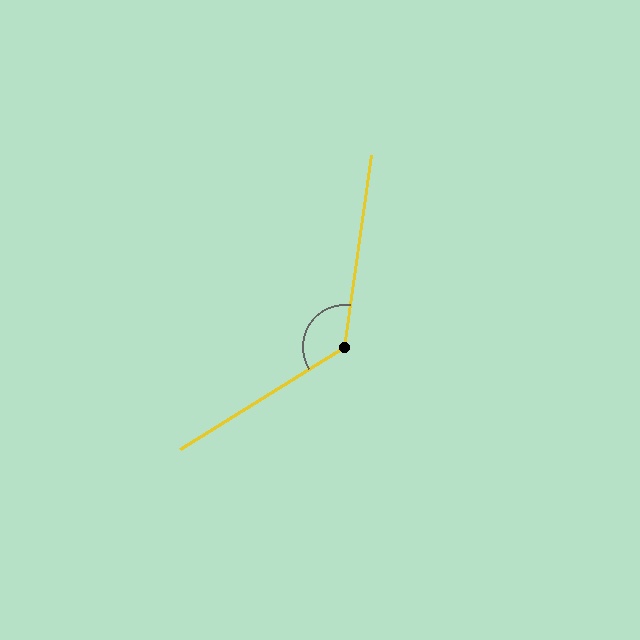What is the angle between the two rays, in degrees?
Approximately 130 degrees.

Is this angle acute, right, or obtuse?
It is obtuse.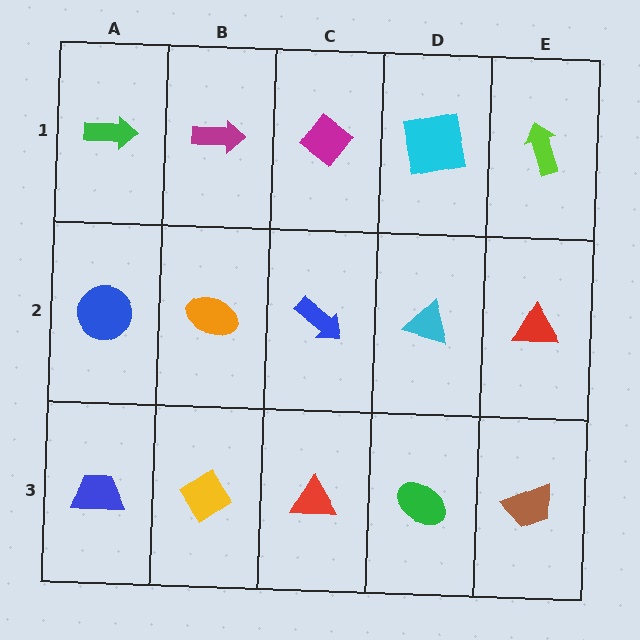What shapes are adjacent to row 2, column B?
A magenta arrow (row 1, column B), a yellow diamond (row 3, column B), a blue circle (row 2, column A), a blue arrow (row 2, column C).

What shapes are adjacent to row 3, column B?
An orange ellipse (row 2, column B), a blue trapezoid (row 3, column A), a red triangle (row 3, column C).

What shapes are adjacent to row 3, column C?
A blue arrow (row 2, column C), a yellow diamond (row 3, column B), a green ellipse (row 3, column D).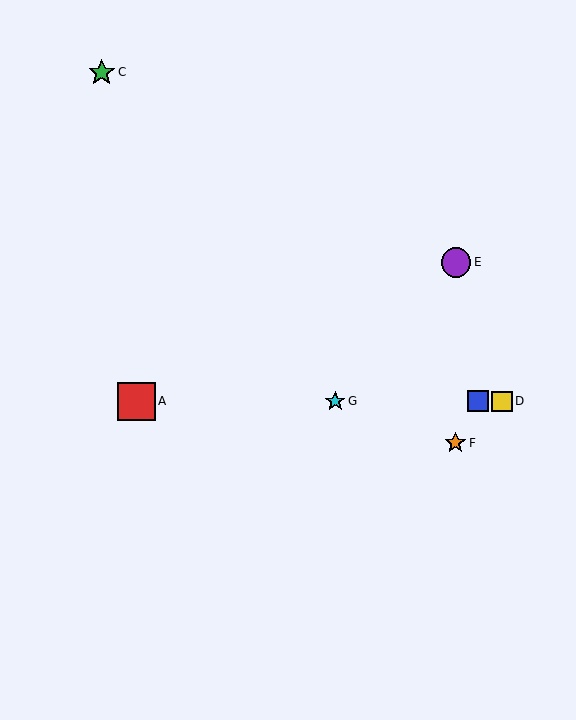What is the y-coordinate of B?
Object B is at y≈401.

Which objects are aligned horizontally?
Objects A, B, D, G are aligned horizontally.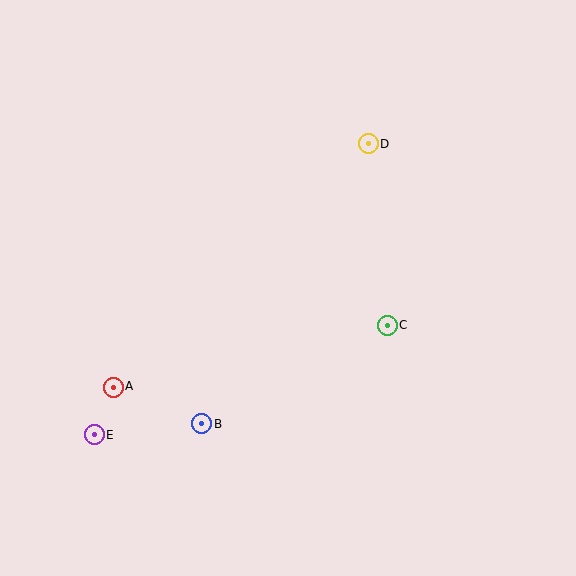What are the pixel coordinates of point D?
Point D is at (368, 144).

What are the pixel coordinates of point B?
Point B is at (202, 424).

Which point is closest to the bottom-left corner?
Point E is closest to the bottom-left corner.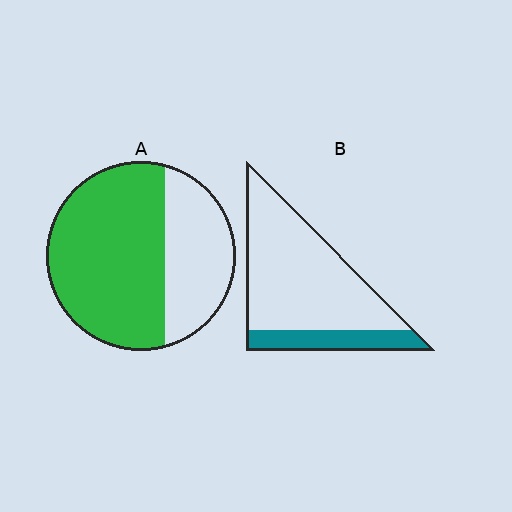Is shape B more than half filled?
No.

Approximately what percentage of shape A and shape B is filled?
A is approximately 65% and B is approximately 20%.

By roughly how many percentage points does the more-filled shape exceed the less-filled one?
By roughly 45 percentage points (A over B).